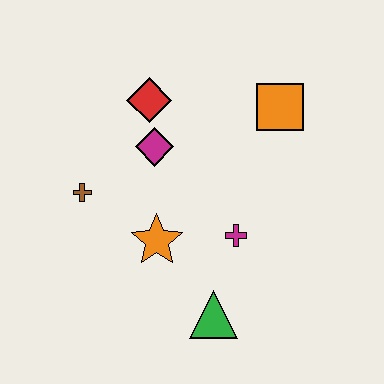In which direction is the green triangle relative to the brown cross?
The green triangle is to the right of the brown cross.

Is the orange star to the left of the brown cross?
No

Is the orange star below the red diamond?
Yes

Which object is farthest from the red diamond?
The green triangle is farthest from the red diamond.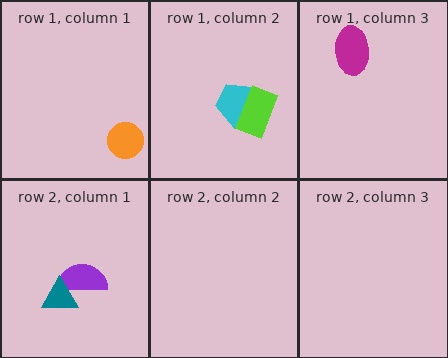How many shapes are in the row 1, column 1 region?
1.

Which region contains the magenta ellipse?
The row 1, column 3 region.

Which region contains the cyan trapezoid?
The row 1, column 2 region.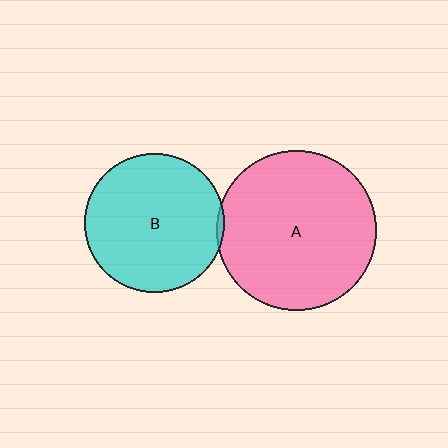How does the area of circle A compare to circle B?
Approximately 1.3 times.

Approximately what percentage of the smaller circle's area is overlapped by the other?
Approximately 5%.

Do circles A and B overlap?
Yes.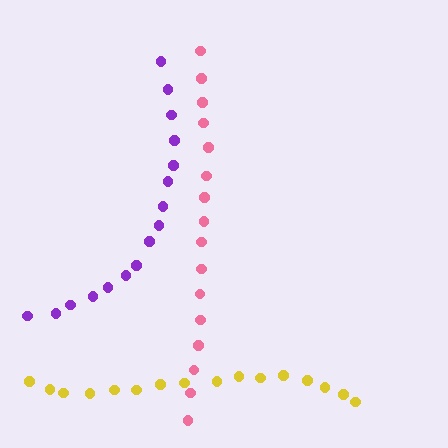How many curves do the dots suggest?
There are 3 distinct paths.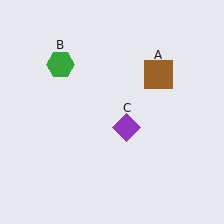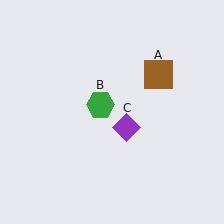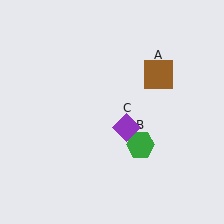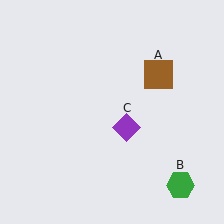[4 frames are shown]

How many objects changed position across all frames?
1 object changed position: green hexagon (object B).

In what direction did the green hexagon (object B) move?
The green hexagon (object B) moved down and to the right.